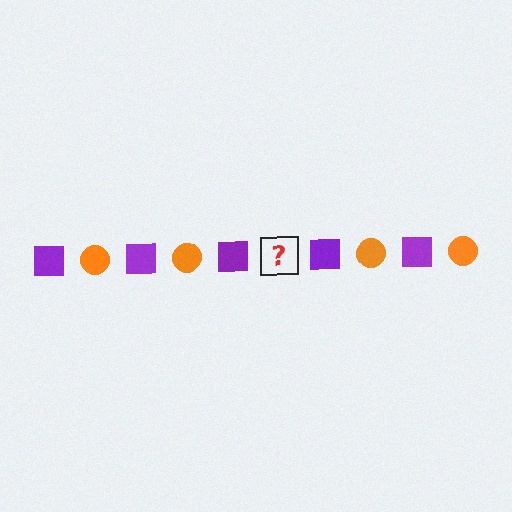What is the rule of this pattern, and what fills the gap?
The rule is that the pattern alternates between purple square and orange circle. The gap should be filled with an orange circle.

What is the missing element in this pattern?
The missing element is an orange circle.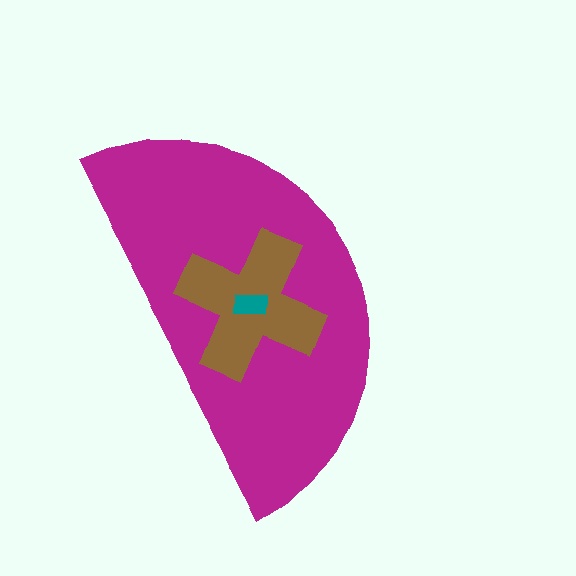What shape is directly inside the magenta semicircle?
The brown cross.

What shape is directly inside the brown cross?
The teal rectangle.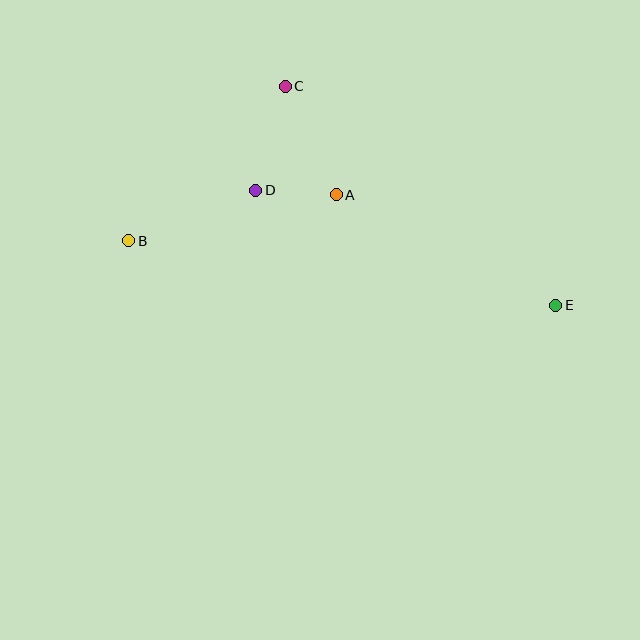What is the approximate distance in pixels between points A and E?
The distance between A and E is approximately 246 pixels.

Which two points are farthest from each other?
Points B and E are farthest from each other.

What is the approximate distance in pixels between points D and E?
The distance between D and E is approximately 321 pixels.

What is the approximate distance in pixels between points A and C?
The distance between A and C is approximately 120 pixels.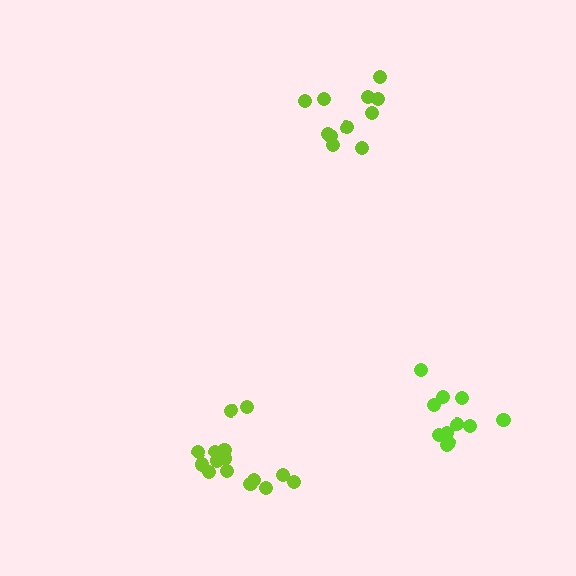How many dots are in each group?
Group 1: 11 dots, Group 2: 16 dots, Group 3: 11 dots (38 total).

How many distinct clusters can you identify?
There are 3 distinct clusters.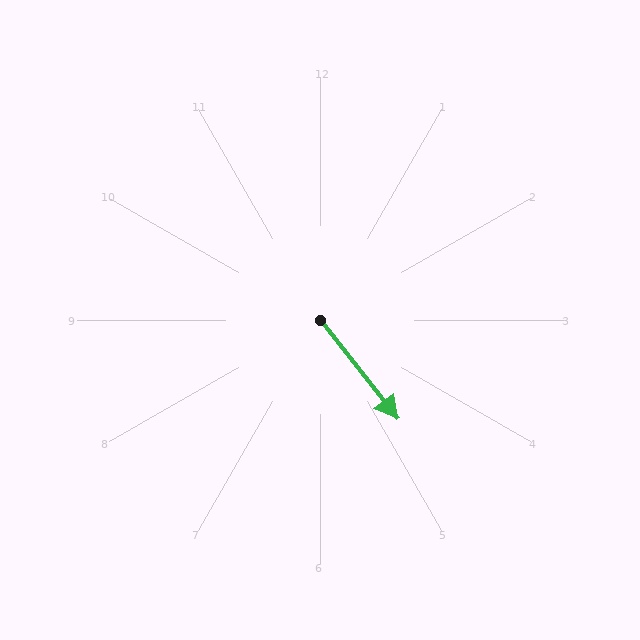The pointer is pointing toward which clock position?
Roughly 5 o'clock.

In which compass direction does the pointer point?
Southeast.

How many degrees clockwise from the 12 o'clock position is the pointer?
Approximately 142 degrees.